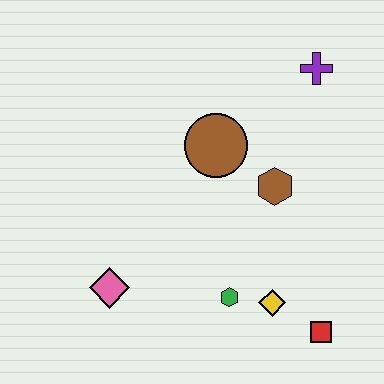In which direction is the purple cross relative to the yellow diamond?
The purple cross is above the yellow diamond.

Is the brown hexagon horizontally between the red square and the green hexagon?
Yes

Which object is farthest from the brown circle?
The red square is farthest from the brown circle.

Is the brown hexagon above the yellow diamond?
Yes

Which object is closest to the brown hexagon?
The brown circle is closest to the brown hexagon.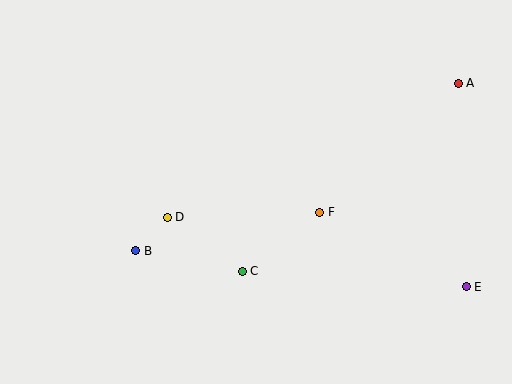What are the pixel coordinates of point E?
Point E is at (466, 287).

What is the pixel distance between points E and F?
The distance between E and F is 164 pixels.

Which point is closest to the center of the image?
Point F at (320, 212) is closest to the center.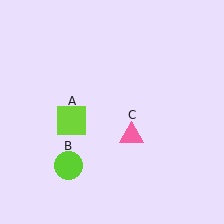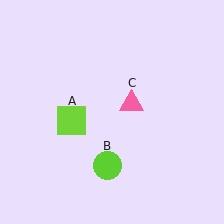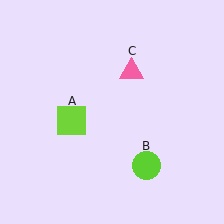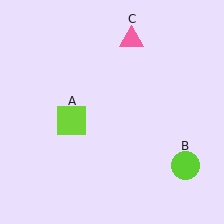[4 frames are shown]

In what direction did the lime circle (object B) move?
The lime circle (object B) moved right.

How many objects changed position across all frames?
2 objects changed position: lime circle (object B), pink triangle (object C).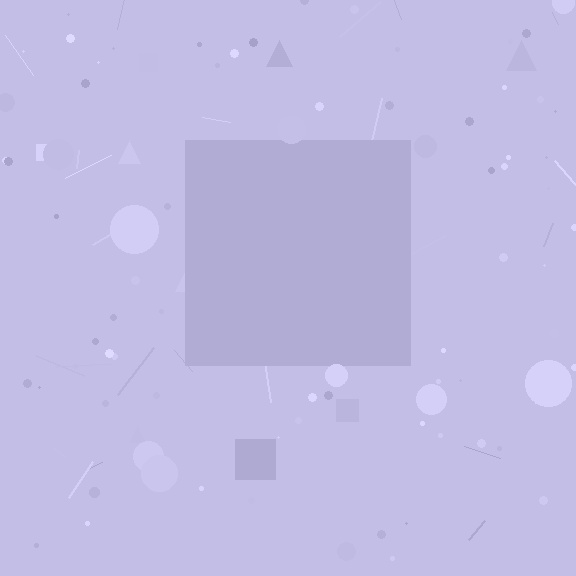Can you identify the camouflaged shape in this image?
The camouflaged shape is a square.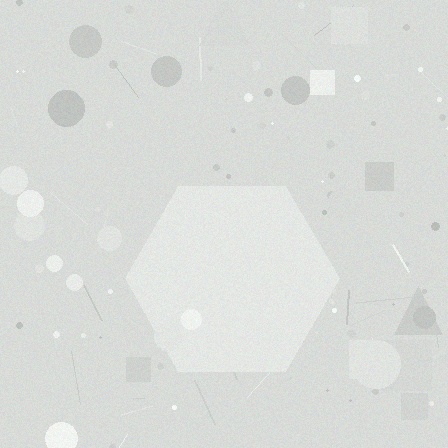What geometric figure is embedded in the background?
A hexagon is embedded in the background.